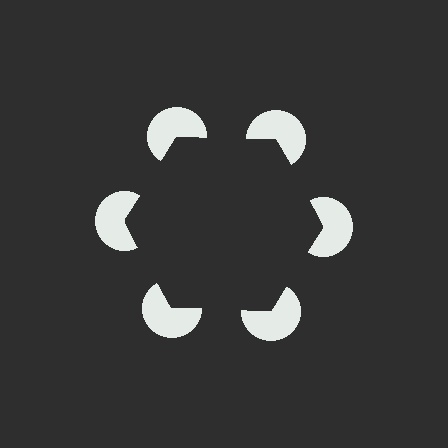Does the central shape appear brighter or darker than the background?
It typically appears slightly darker than the background, even though no actual brightness change is drawn.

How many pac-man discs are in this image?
There are 6 — one at each vertex of the illusory hexagon.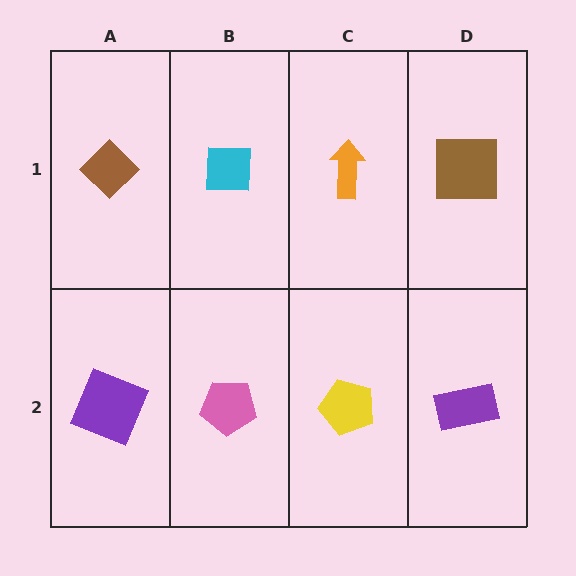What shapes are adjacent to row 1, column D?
A purple rectangle (row 2, column D), an orange arrow (row 1, column C).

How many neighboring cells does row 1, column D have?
2.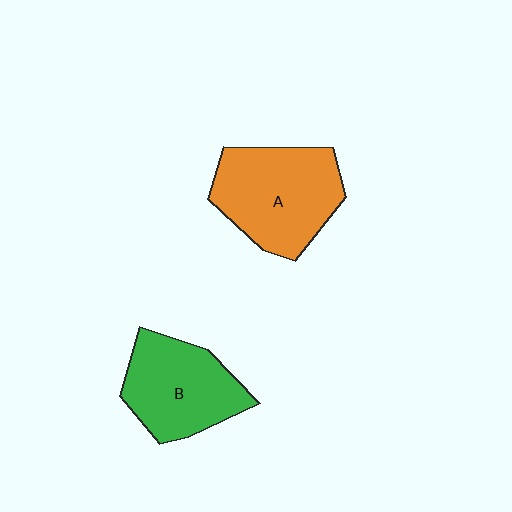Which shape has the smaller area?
Shape B (green).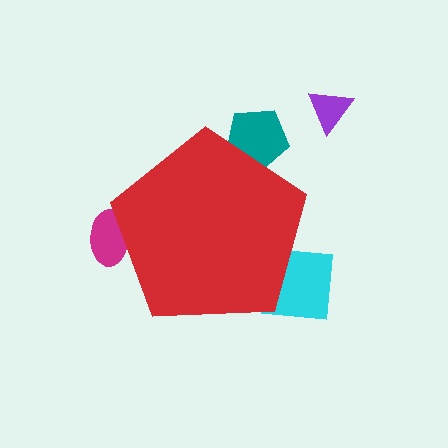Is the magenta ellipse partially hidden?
Yes, the magenta ellipse is partially hidden behind the red pentagon.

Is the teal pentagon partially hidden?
Yes, the teal pentagon is partially hidden behind the red pentagon.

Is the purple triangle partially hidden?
No, the purple triangle is fully visible.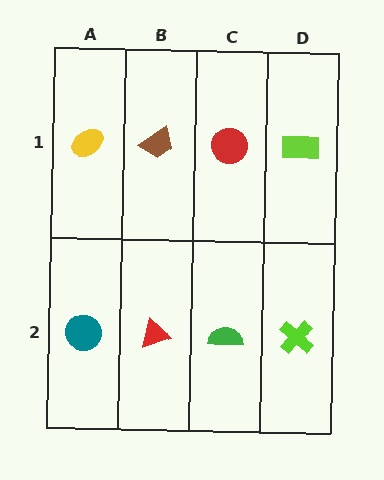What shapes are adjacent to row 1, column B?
A red triangle (row 2, column B), a yellow ellipse (row 1, column A), a red circle (row 1, column C).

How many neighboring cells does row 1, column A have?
2.